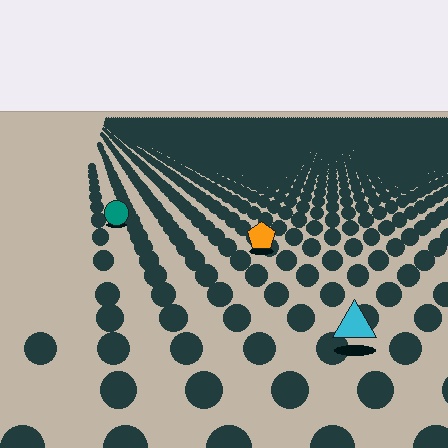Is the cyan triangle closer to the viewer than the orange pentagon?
Yes. The cyan triangle is closer — you can tell from the texture gradient: the ground texture is coarser near it.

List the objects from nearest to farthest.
From nearest to farthest: the cyan triangle, the orange pentagon, the teal circle.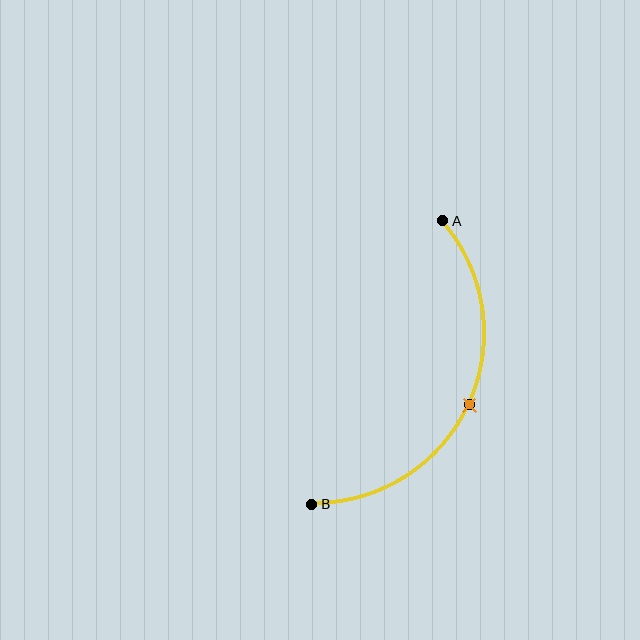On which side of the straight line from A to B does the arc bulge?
The arc bulges to the right of the straight line connecting A and B.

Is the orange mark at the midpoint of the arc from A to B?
Yes. The orange mark lies on the arc at equal arc-length from both A and B — it is the arc midpoint.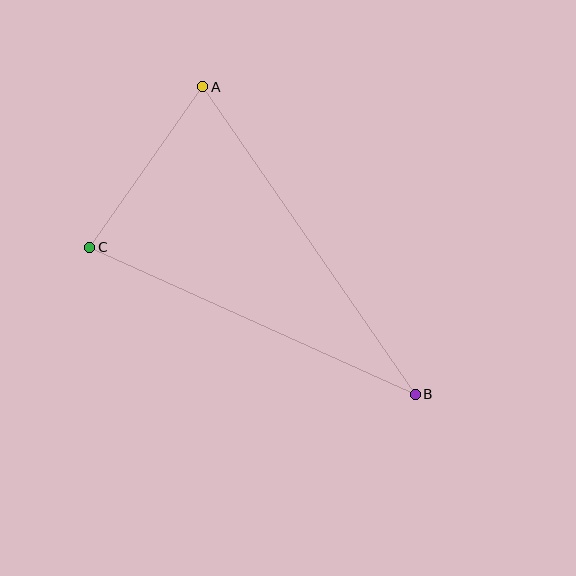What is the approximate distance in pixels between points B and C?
The distance between B and C is approximately 357 pixels.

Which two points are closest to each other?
Points A and C are closest to each other.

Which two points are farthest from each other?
Points A and B are farthest from each other.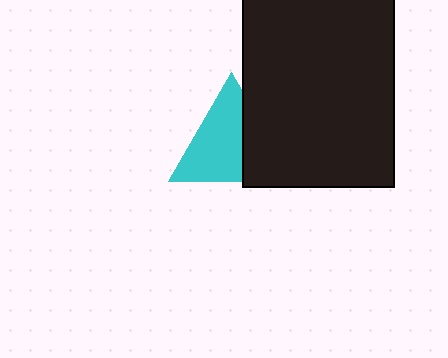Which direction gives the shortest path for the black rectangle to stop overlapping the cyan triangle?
Moving right gives the shortest separation.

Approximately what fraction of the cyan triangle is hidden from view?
Roughly 35% of the cyan triangle is hidden behind the black rectangle.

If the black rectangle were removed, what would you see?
You would see the complete cyan triangle.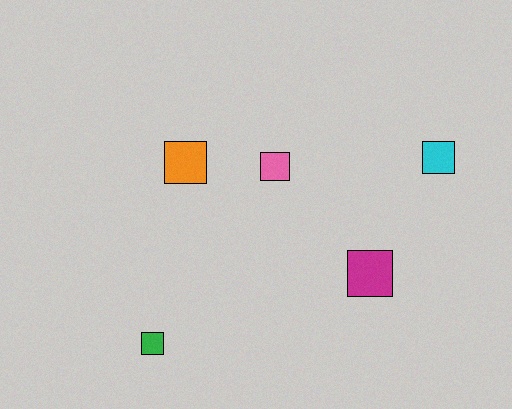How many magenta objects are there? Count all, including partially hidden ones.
There is 1 magenta object.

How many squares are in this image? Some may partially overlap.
There are 5 squares.